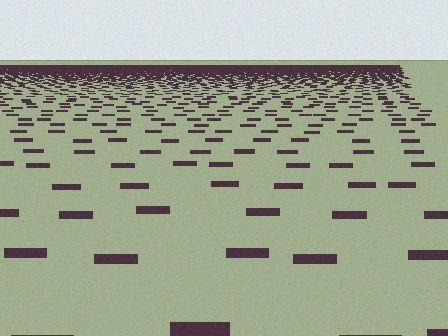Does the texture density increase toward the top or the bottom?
Density increases toward the top.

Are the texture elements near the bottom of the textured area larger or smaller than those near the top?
Larger. Near the bottom, elements are closer to the viewer and appear at a bigger on-screen size.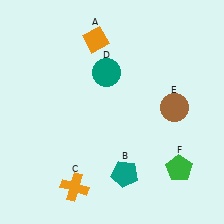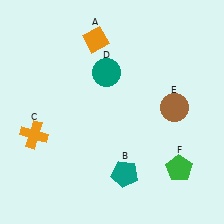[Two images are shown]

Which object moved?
The orange cross (C) moved up.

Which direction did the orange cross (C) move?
The orange cross (C) moved up.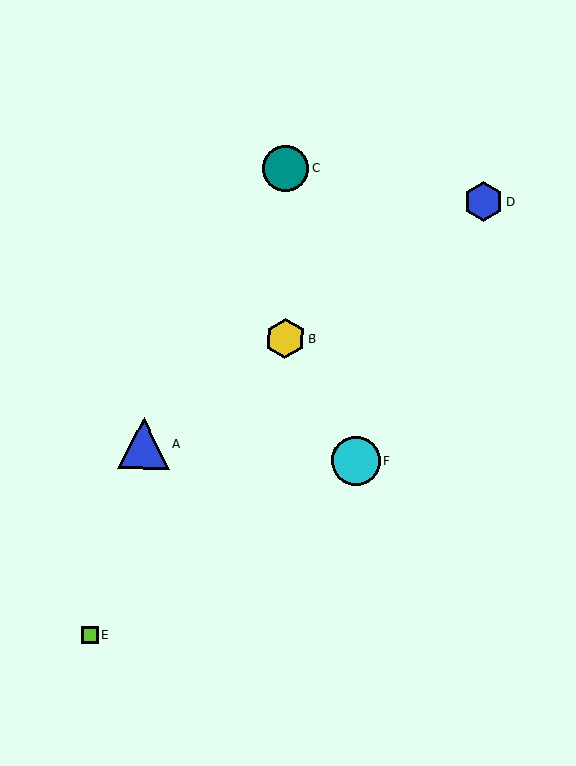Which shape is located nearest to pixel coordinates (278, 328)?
The yellow hexagon (labeled B) at (285, 339) is nearest to that location.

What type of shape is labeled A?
Shape A is a blue triangle.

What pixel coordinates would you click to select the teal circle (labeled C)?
Click at (286, 168) to select the teal circle C.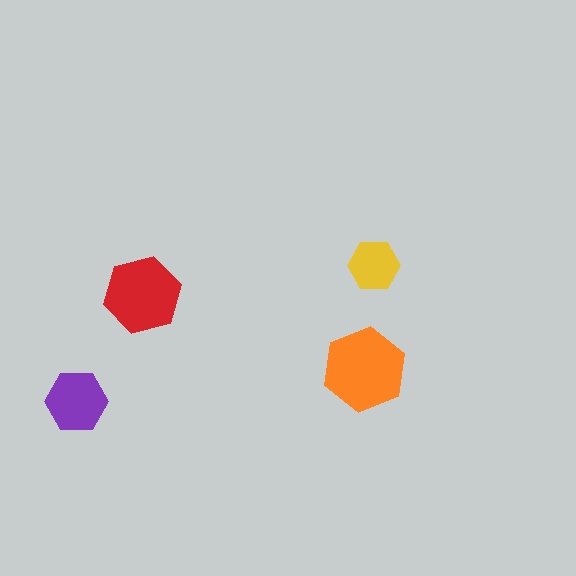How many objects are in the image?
There are 4 objects in the image.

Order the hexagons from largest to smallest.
the orange one, the red one, the purple one, the yellow one.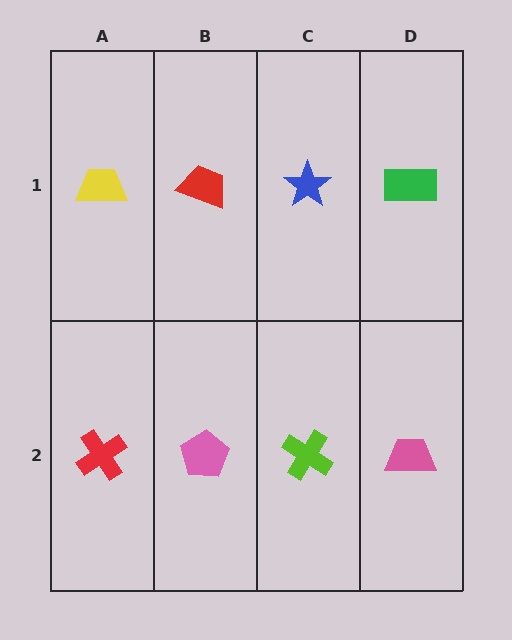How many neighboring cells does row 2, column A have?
2.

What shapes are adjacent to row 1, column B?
A pink pentagon (row 2, column B), a yellow trapezoid (row 1, column A), a blue star (row 1, column C).